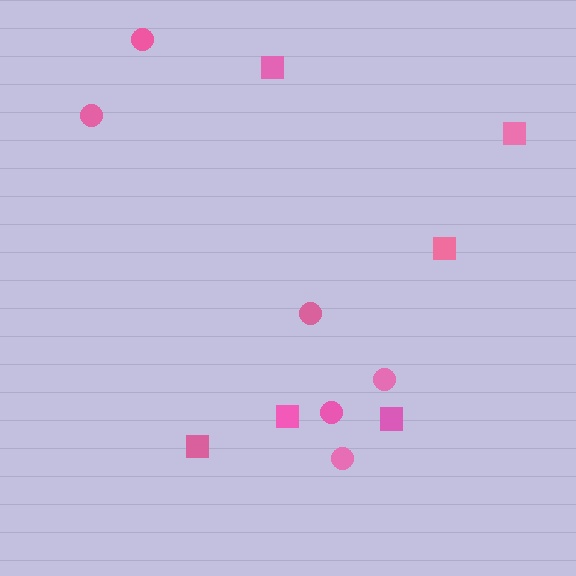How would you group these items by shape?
There are 2 groups: one group of circles (6) and one group of squares (6).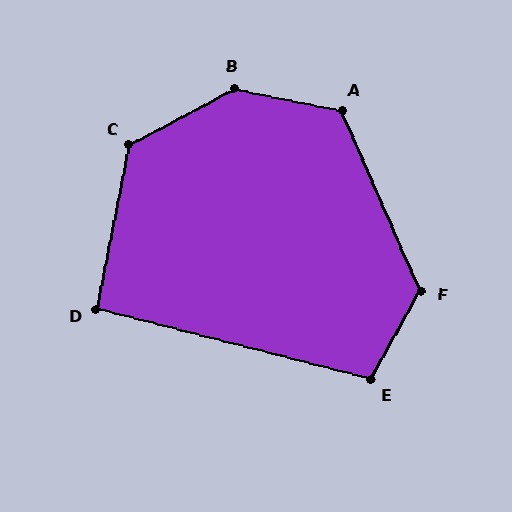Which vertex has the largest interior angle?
B, at approximately 140 degrees.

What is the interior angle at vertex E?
Approximately 105 degrees (obtuse).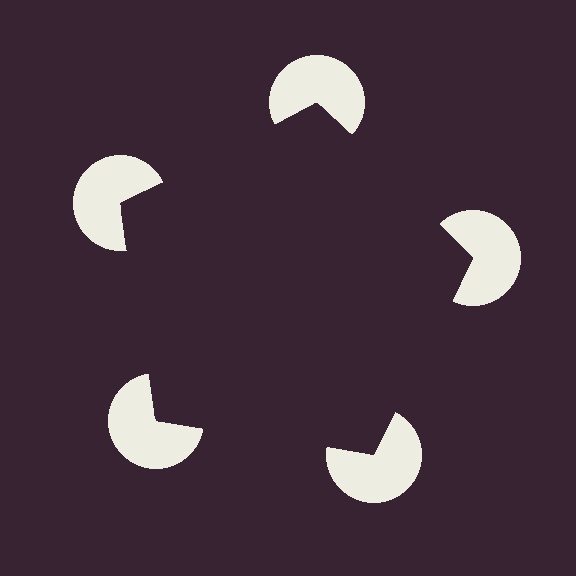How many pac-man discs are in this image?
There are 5 — one at each vertex of the illusory pentagon.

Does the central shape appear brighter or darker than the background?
It typically appears slightly darker than the background, even though no actual brightness change is drawn.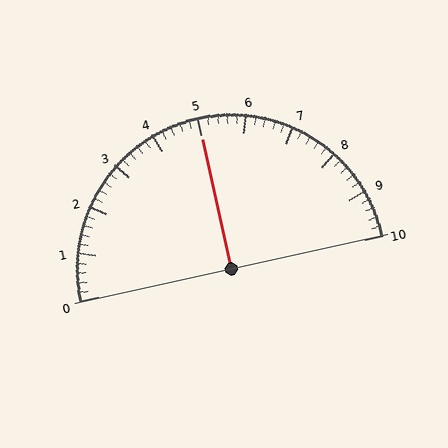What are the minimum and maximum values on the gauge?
The gauge ranges from 0 to 10.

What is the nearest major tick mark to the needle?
The nearest major tick mark is 5.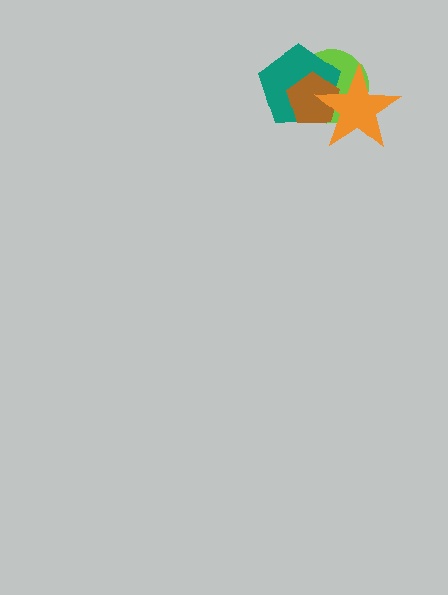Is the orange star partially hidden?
No, no other shape covers it.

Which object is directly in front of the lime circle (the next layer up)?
The teal pentagon is directly in front of the lime circle.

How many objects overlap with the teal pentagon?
3 objects overlap with the teal pentagon.